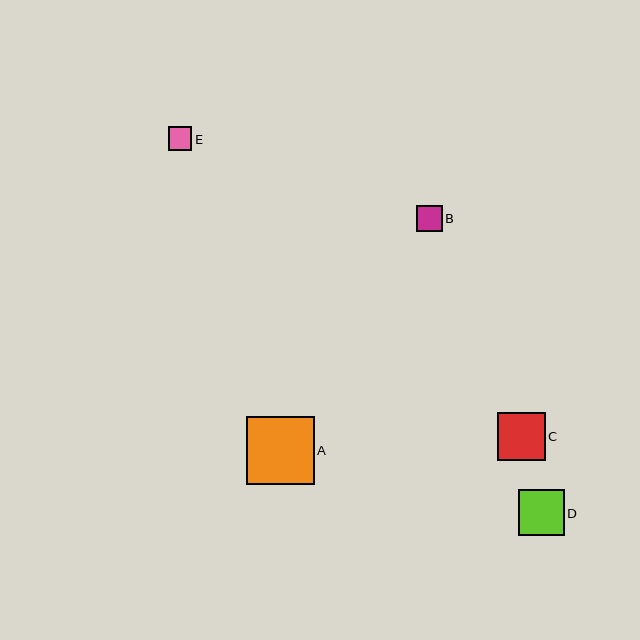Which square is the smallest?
Square E is the smallest with a size of approximately 24 pixels.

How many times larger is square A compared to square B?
Square A is approximately 2.6 times the size of square B.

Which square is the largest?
Square A is the largest with a size of approximately 68 pixels.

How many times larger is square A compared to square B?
Square A is approximately 2.6 times the size of square B.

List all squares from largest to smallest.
From largest to smallest: A, C, D, B, E.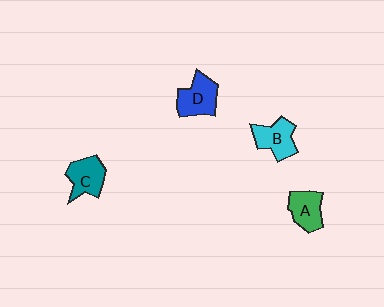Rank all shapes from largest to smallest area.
From largest to smallest: D (blue), C (teal), B (cyan), A (green).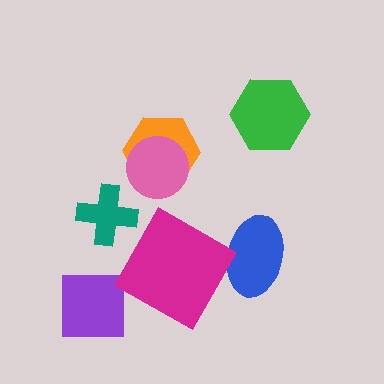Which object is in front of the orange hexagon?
The pink circle is in front of the orange hexagon.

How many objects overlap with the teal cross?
0 objects overlap with the teal cross.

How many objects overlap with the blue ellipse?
0 objects overlap with the blue ellipse.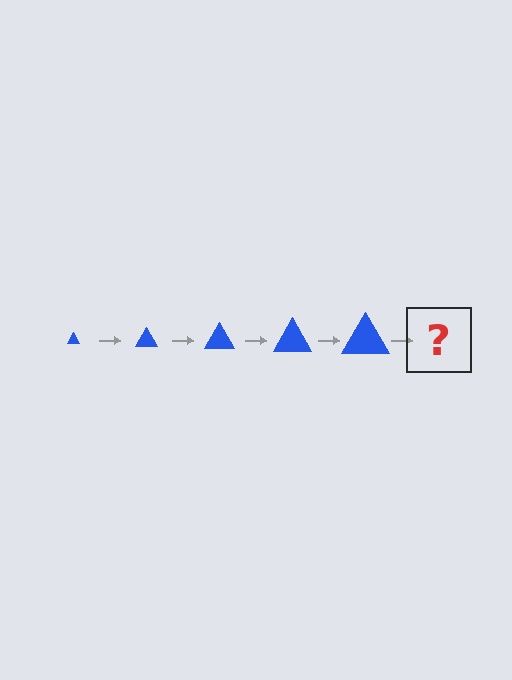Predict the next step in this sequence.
The next step is a blue triangle, larger than the previous one.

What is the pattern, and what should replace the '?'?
The pattern is that the triangle gets progressively larger each step. The '?' should be a blue triangle, larger than the previous one.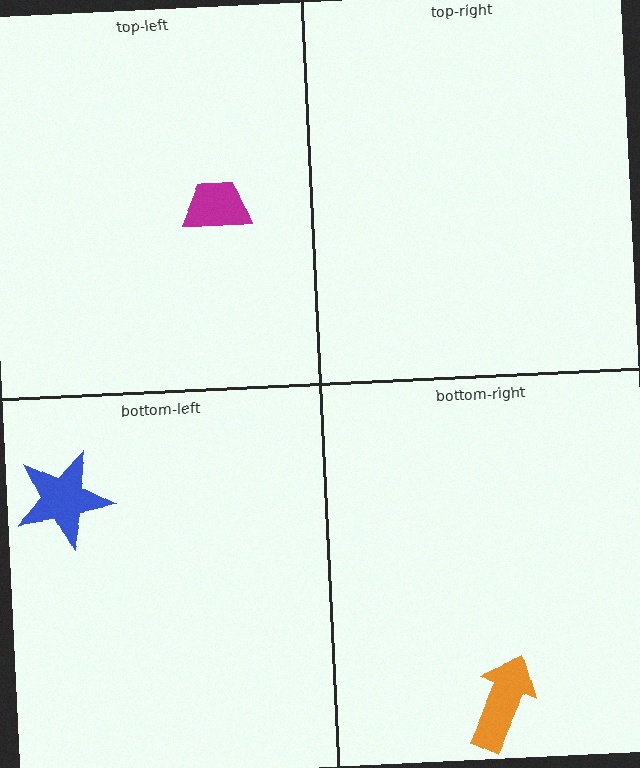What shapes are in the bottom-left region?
The blue star.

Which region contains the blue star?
The bottom-left region.